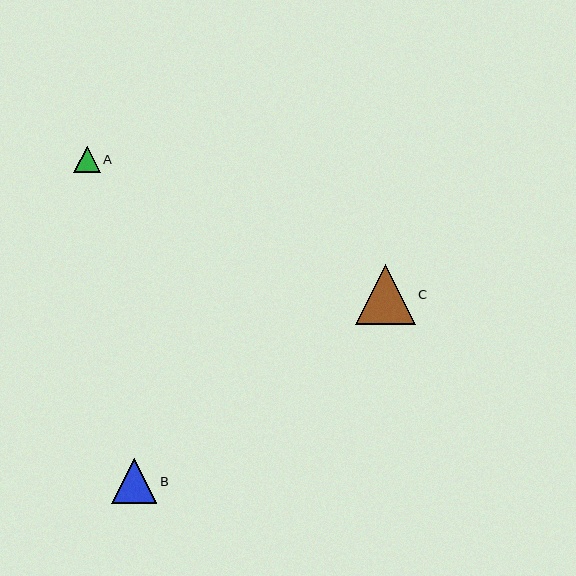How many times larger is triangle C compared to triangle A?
Triangle C is approximately 2.3 times the size of triangle A.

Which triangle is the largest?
Triangle C is the largest with a size of approximately 60 pixels.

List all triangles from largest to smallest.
From largest to smallest: C, B, A.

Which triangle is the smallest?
Triangle A is the smallest with a size of approximately 26 pixels.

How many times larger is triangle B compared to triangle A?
Triangle B is approximately 1.7 times the size of triangle A.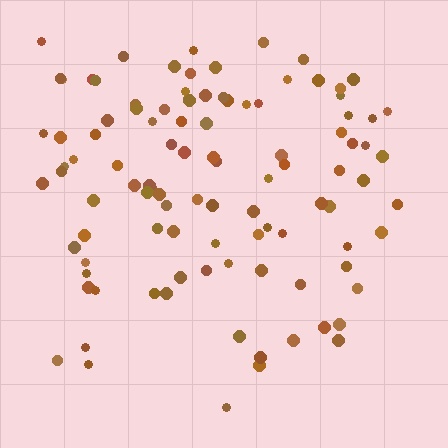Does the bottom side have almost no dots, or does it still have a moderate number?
Still a moderate number, just noticeably fewer than the top.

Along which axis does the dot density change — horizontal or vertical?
Vertical.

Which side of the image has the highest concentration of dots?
The top.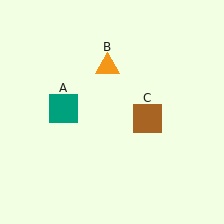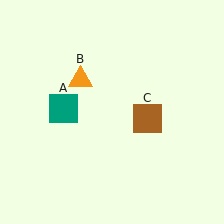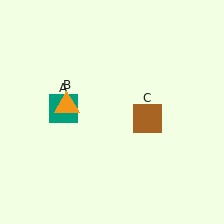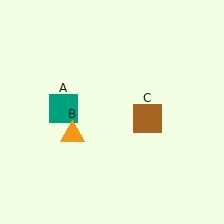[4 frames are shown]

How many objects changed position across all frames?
1 object changed position: orange triangle (object B).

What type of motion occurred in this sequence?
The orange triangle (object B) rotated counterclockwise around the center of the scene.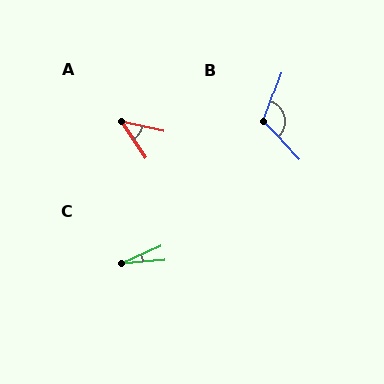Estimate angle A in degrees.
Approximately 43 degrees.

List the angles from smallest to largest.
C (19°), A (43°), B (116°).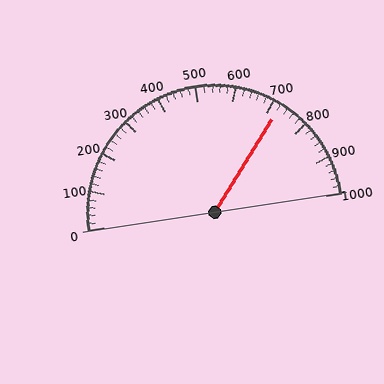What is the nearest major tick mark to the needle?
The nearest major tick mark is 700.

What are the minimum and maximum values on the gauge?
The gauge ranges from 0 to 1000.